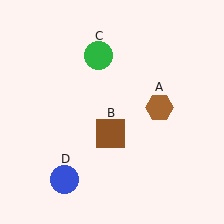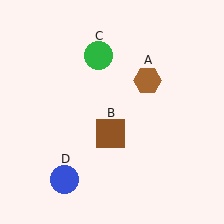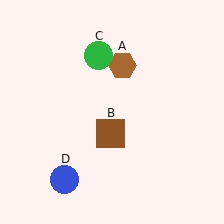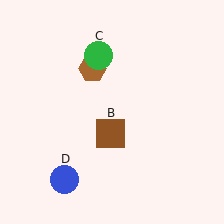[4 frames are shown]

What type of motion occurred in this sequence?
The brown hexagon (object A) rotated counterclockwise around the center of the scene.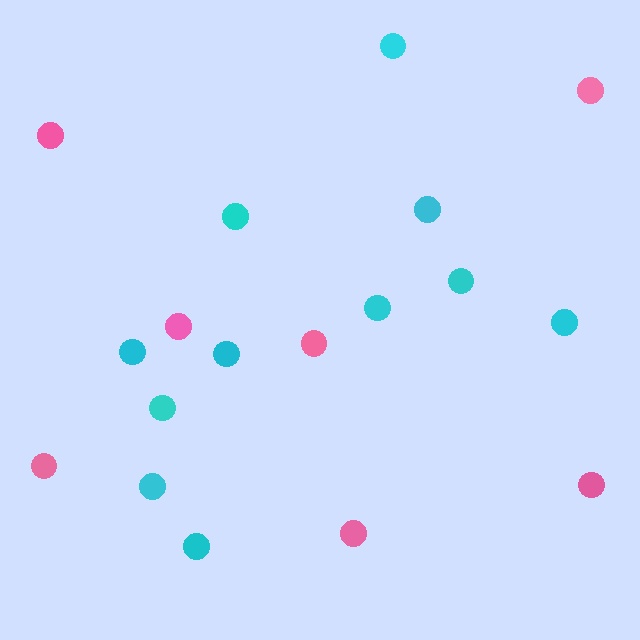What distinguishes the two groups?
There are 2 groups: one group of cyan circles (11) and one group of pink circles (7).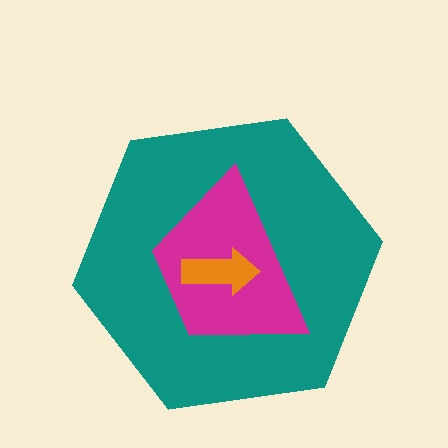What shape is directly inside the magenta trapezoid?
The orange arrow.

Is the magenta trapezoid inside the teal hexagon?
Yes.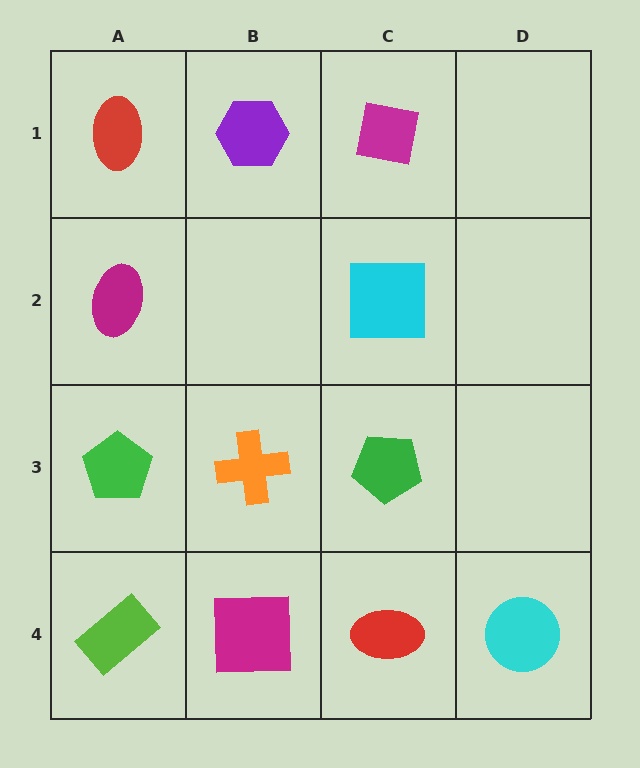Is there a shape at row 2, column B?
No, that cell is empty.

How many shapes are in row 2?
2 shapes.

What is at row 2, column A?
A magenta ellipse.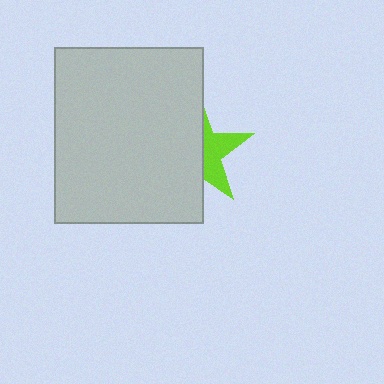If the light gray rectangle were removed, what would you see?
You would see the complete lime star.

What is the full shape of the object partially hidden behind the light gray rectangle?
The partially hidden object is a lime star.